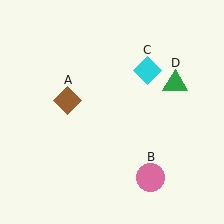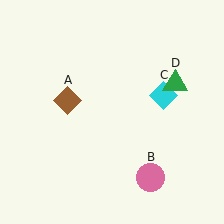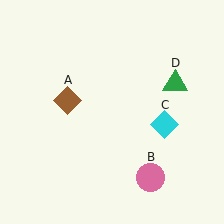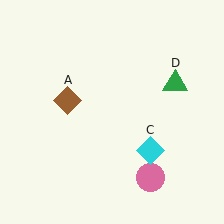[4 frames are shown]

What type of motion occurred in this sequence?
The cyan diamond (object C) rotated clockwise around the center of the scene.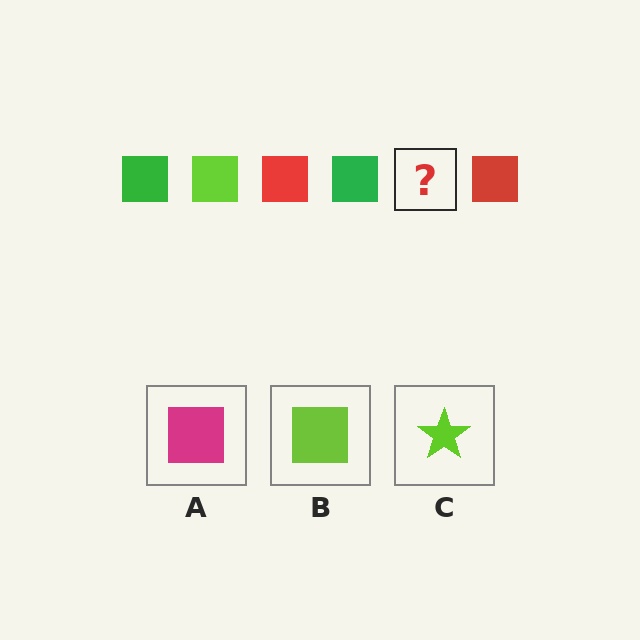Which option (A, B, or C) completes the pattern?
B.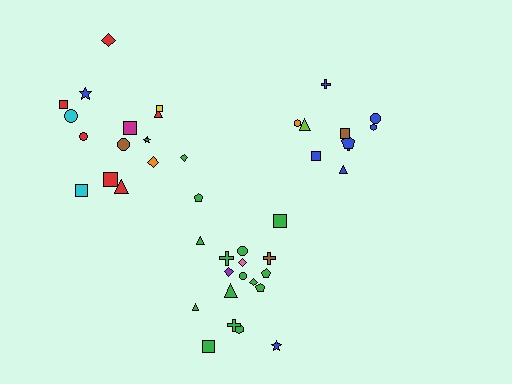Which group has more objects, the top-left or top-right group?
The top-left group.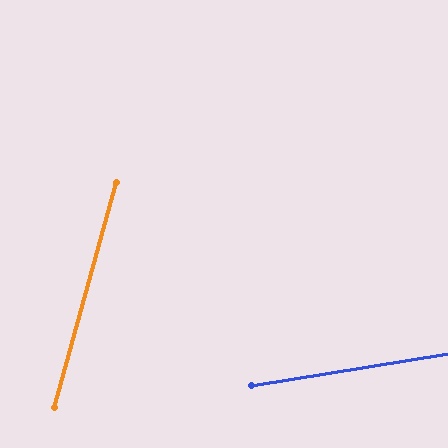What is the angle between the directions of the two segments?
Approximately 65 degrees.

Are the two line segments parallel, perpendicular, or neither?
Neither parallel nor perpendicular — they differ by about 65°.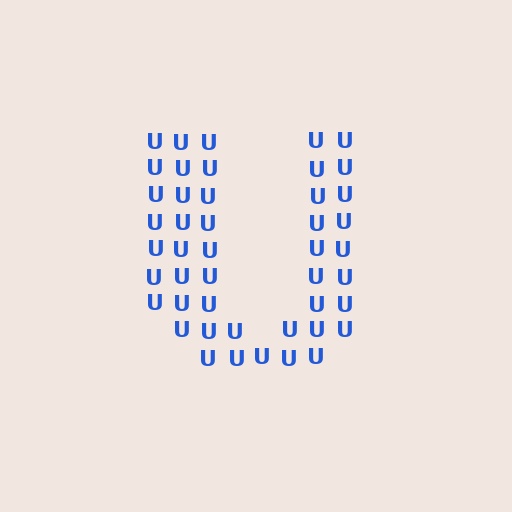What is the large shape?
The large shape is the letter U.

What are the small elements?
The small elements are letter U's.